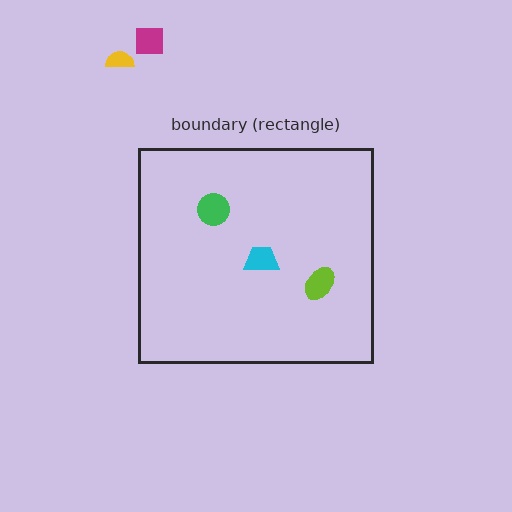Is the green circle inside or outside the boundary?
Inside.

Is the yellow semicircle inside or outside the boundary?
Outside.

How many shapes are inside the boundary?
3 inside, 2 outside.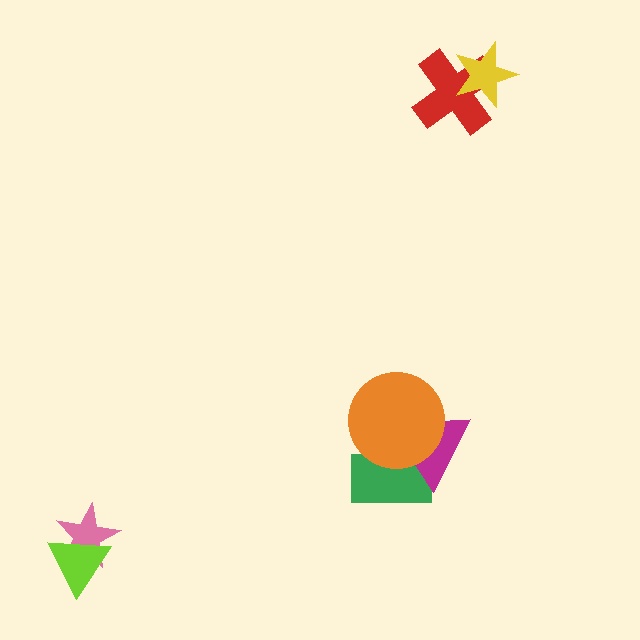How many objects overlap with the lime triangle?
1 object overlaps with the lime triangle.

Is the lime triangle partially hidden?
No, no other shape covers it.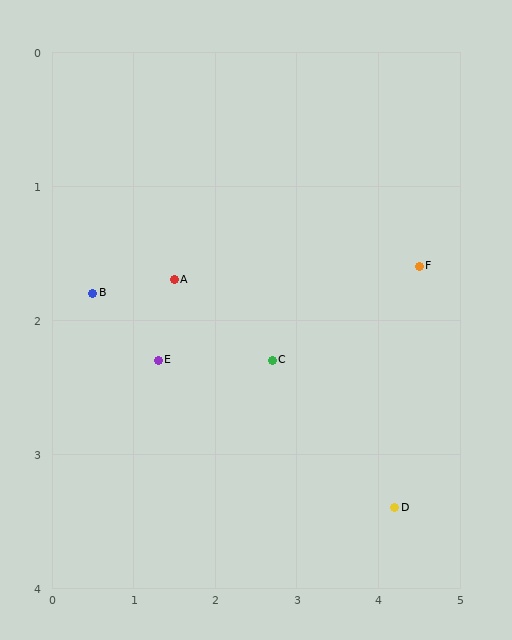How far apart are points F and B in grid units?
Points F and B are about 4.0 grid units apart.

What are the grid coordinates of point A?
Point A is at approximately (1.5, 1.7).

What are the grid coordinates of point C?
Point C is at approximately (2.7, 2.3).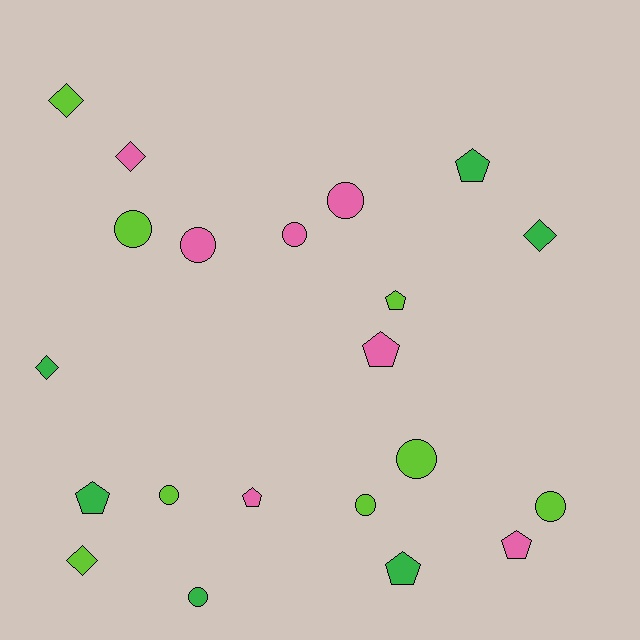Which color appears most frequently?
Lime, with 8 objects.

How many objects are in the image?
There are 21 objects.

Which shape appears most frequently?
Circle, with 9 objects.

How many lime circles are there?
There are 5 lime circles.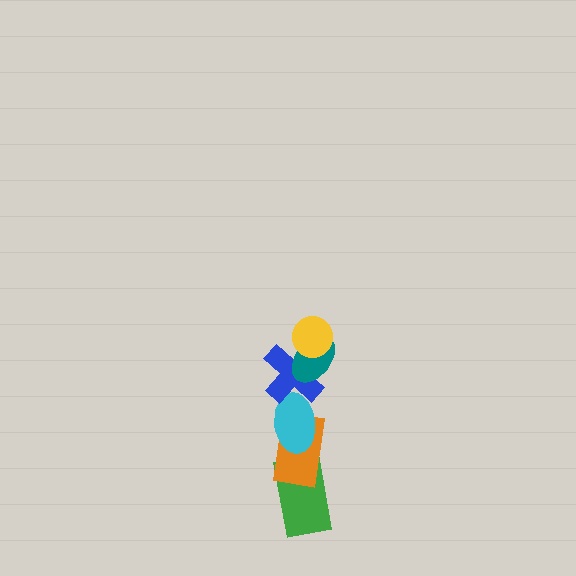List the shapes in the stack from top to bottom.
From top to bottom: the yellow circle, the teal ellipse, the blue cross, the cyan ellipse, the orange rectangle, the green rectangle.